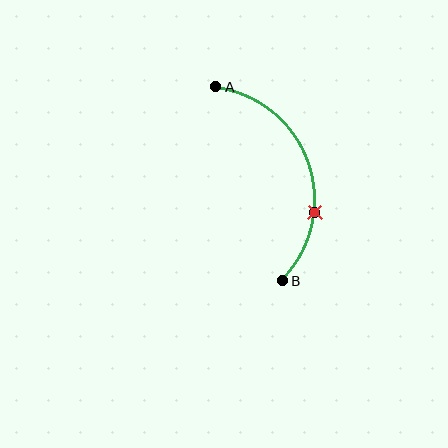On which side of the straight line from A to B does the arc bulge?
The arc bulges to the right of the straight line connecting A and B.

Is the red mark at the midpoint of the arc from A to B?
No. The red mark lies on the arc but is closer to endpoint B. The arc midpoint would be at the point on the curve equidistant along the arc from both A and B.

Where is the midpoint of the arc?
The arc midpoint is the point on the curve farthest from the straight line joining A and B. It sits to the right of that line.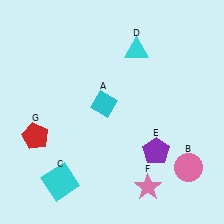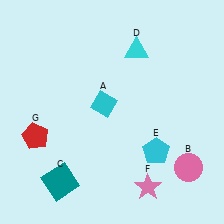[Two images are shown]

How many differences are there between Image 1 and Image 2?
There are 2 differences between the two images.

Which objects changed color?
C changed from cyan to teal. E changed from purple to cyan.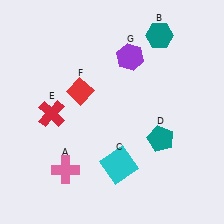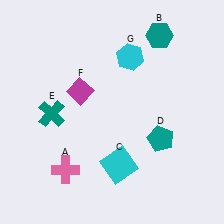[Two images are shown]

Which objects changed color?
E changed from red to teal. F changed from red to magenta. G changed from purple to cyan.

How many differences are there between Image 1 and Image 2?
There are 3 differences between the two images.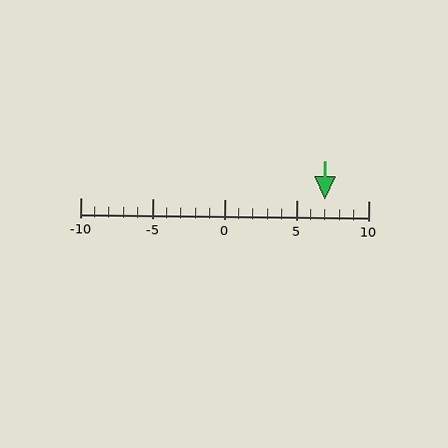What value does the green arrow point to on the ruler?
The green arrow points to approximately 7.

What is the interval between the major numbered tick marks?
The major tick marks are spaced 5 units apart.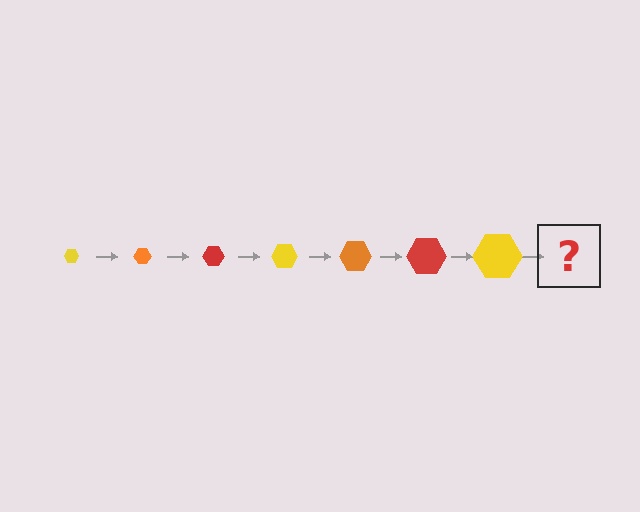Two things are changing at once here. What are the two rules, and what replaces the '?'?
The two rules are that the hexagon grows larger each step and the color cycles through yellow, orange, and red. The '?' should be an orange hexagon, larger than the previous one.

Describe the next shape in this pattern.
It should be an orange hexagon, larger than the previous one.